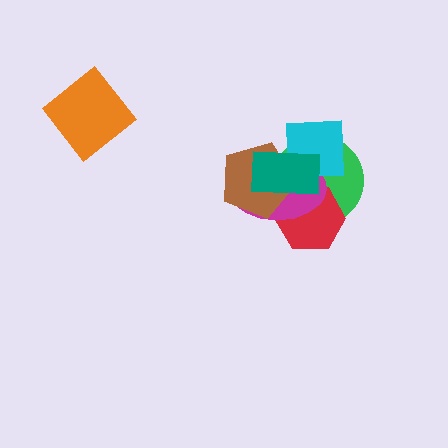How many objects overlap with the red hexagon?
4 objects overlap with the red hexagon.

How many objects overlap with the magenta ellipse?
5 objects overlap with the magenta ellipse.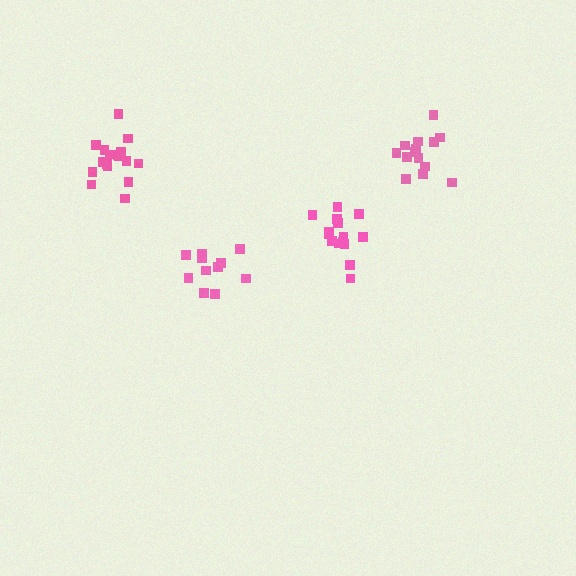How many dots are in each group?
Group 1: 11 dots, Group 2: 17 dots, Group 3: 14 dots, Group 4: 15 dots (57 total).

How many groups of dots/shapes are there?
There are 4 groups.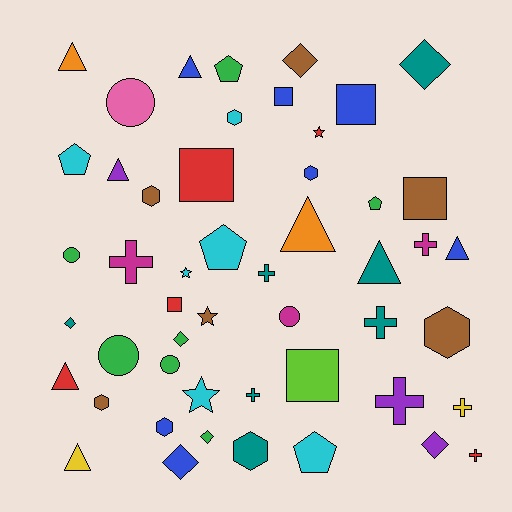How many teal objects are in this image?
There are 7 teal objects.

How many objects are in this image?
There are 50 objects.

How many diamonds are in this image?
There are 7 diamonds.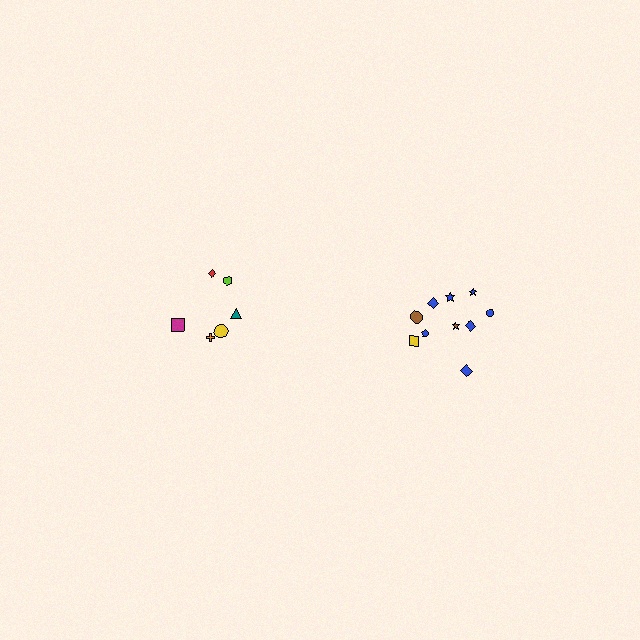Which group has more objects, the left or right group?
The right group.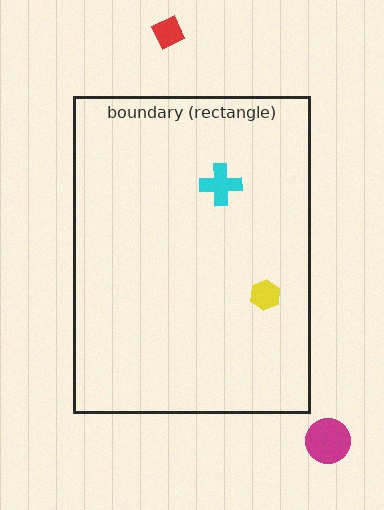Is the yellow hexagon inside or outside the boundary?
Inside.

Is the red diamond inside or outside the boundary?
Outside.